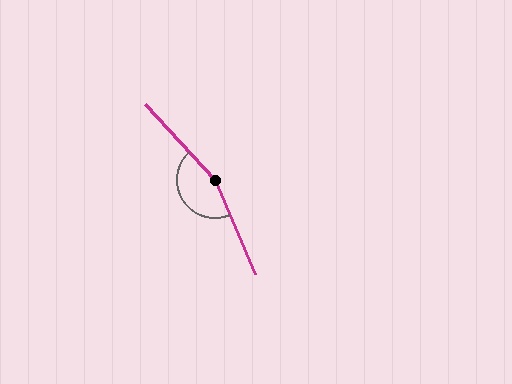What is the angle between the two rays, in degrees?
Approximately 160 degrees.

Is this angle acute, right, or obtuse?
It is obtuse.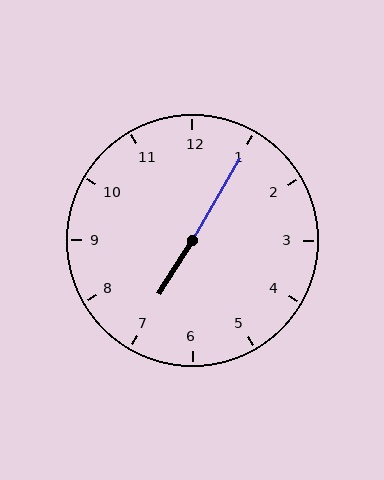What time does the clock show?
7:05.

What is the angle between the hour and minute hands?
Approximately 178 degrees.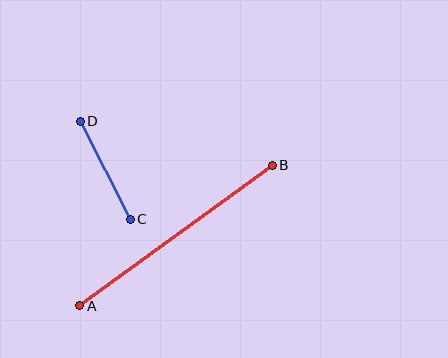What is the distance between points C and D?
The distance is approximately 110 pixels.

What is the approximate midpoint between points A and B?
The midpoint is at approximately (176, 235) pixels.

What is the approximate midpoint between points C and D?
The midpoint is at approximately (105, 170) pixels.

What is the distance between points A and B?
The distance is approximately 238 pixels.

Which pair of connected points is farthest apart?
Points A and B are farthest apart.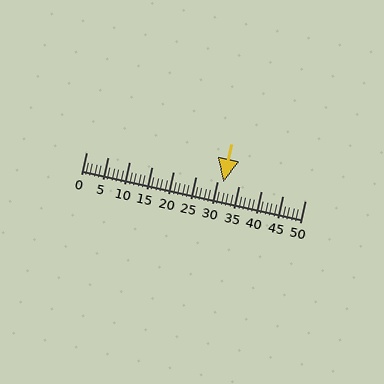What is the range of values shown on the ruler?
The ruler shows values from 0 to 50.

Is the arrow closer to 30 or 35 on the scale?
The arrow is closer to 30.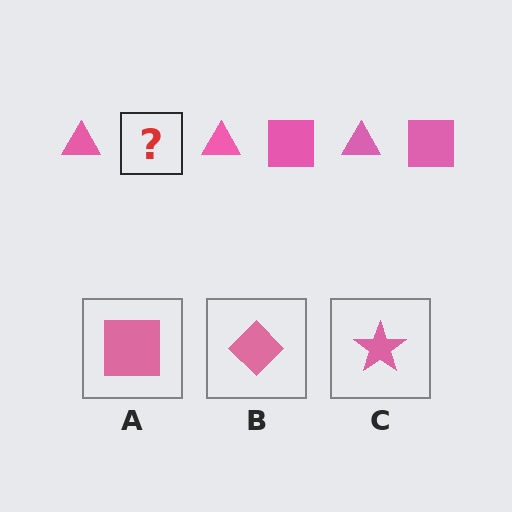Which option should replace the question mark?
Option A.